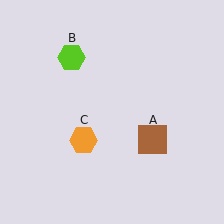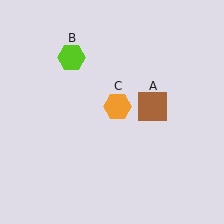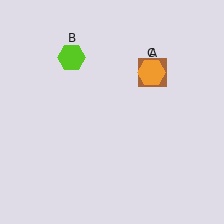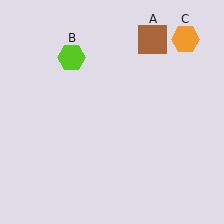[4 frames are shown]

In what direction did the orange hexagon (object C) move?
The orange hexagon (object C) moved up and to the right.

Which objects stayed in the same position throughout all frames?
Lime hexagon (object B) remained stationary.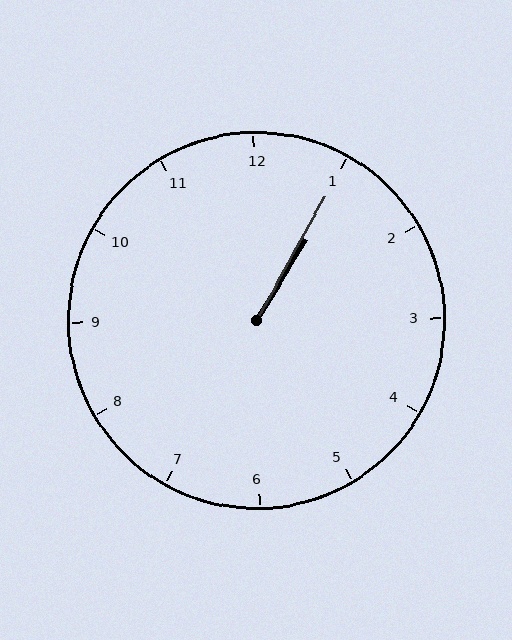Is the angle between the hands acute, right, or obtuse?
It is acute.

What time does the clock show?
1:05.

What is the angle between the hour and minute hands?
Approximately 2 degrees.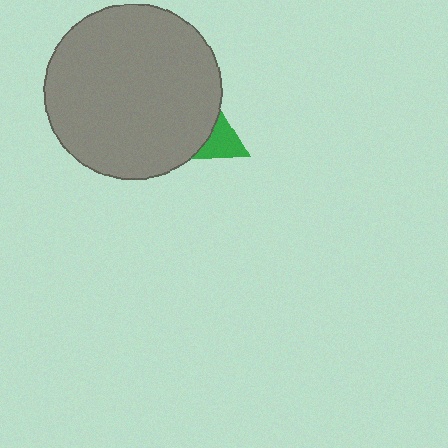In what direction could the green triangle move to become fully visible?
The green triangle could move right. That would shift it out from behind the gray circle entirely.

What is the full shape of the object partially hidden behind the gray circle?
The partially hidden object is a green triangle.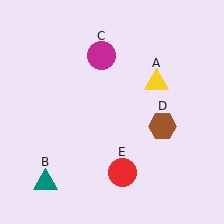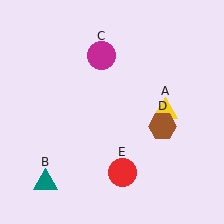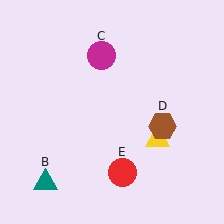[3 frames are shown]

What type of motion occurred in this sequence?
The yellow triangle (object A) rotated clockwise around the center of the scene.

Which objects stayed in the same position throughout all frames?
Teal triangle (object B) and magenta circle (object C) and brown hexagon (object D) and red circle (object E) remained stationary.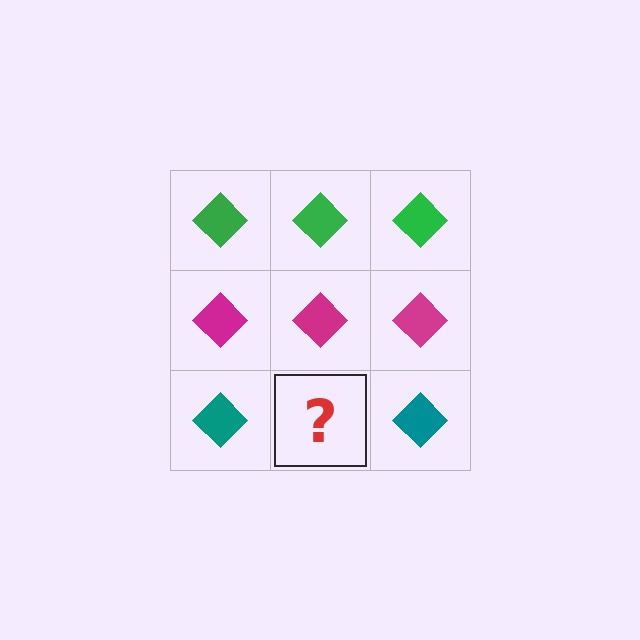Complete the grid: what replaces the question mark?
The question mark should be replaced with a teal diamond.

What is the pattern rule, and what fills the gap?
The rule is that each row has a consistent color. The gap should be filled with a teal diamond.